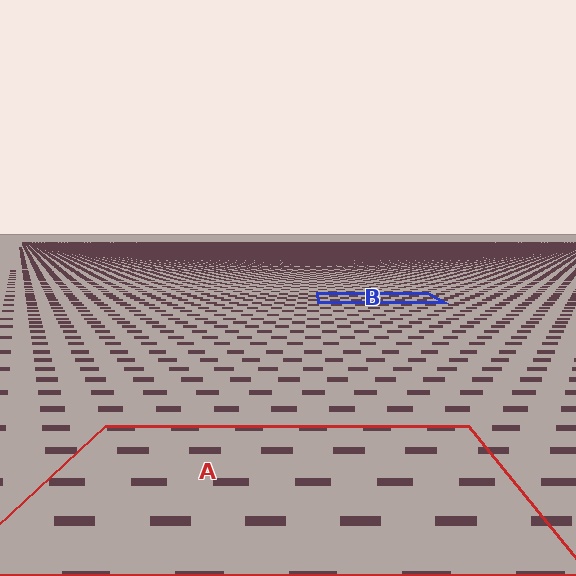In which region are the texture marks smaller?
The texture marks are smaller in region B, because it is farther away.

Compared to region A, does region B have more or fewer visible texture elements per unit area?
Region B has more texture elements per unit area — they are packed more densely because it is farther away.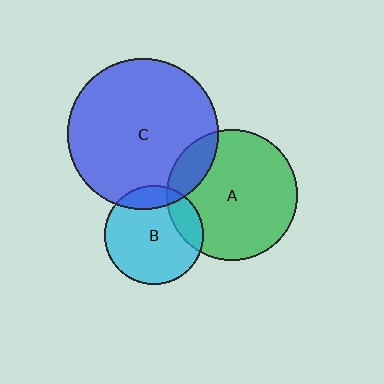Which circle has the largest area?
Circle C (blue).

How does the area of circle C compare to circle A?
Approximately 1.3 times.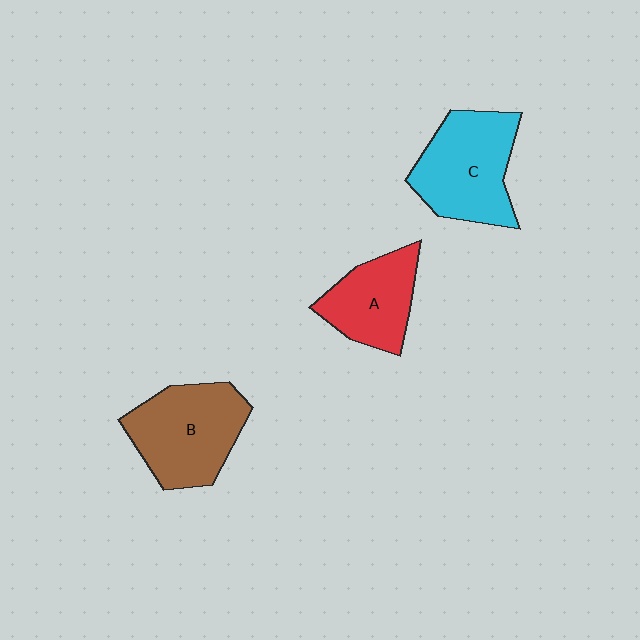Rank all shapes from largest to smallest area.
From largest to smallest: B (brown), C (cyan), A (red).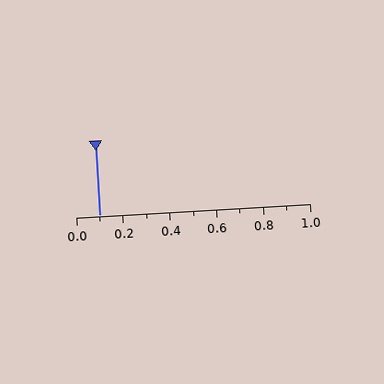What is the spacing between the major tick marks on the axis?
The major ticks are spaced 0.2 apart.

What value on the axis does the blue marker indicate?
The marker indicates approximately 0.1.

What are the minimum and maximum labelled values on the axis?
The axis runs from 0.0 to 1.0.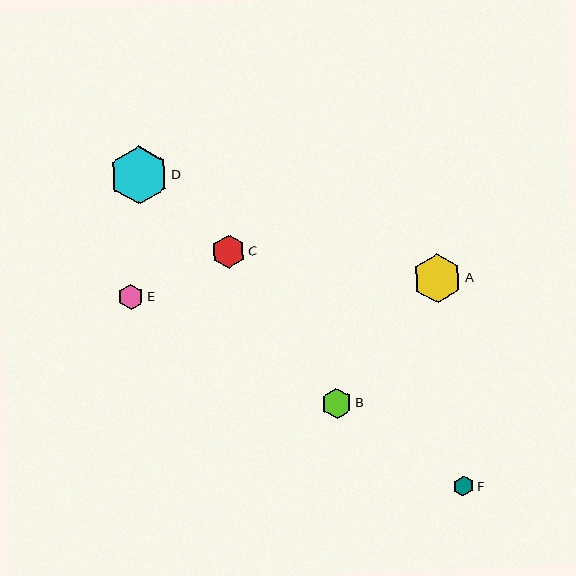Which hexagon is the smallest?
Hexagon F is the smallest with a size of approximately 20 pixels.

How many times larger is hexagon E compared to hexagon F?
Hexagon E is approximately 1.3 times the size of hexagon F.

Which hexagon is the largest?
Hexagon D is the largest with a size of approximately 58 pixels.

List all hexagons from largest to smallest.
From largest to smallest: D, A, C, B, E, F.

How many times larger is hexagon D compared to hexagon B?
Hexagon D is approximately 1.9 times the size of hexagon B.